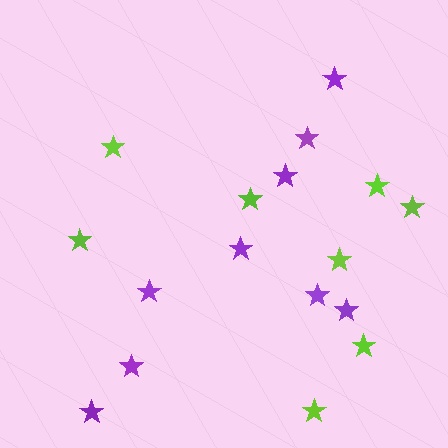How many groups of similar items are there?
There are 2 groups: one group of lime stars (8) and one group of purple stars (9).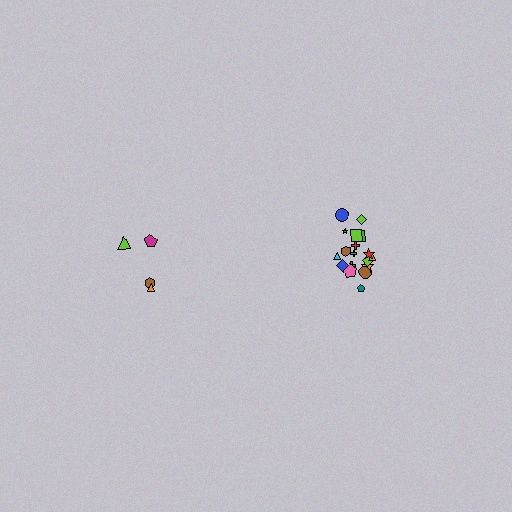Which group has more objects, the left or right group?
The right group.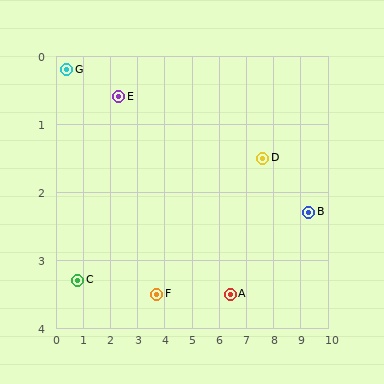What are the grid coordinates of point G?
Point G is at approximately (0.4, 0.2).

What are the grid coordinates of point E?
Point E is at approximately (2.3, 0.6).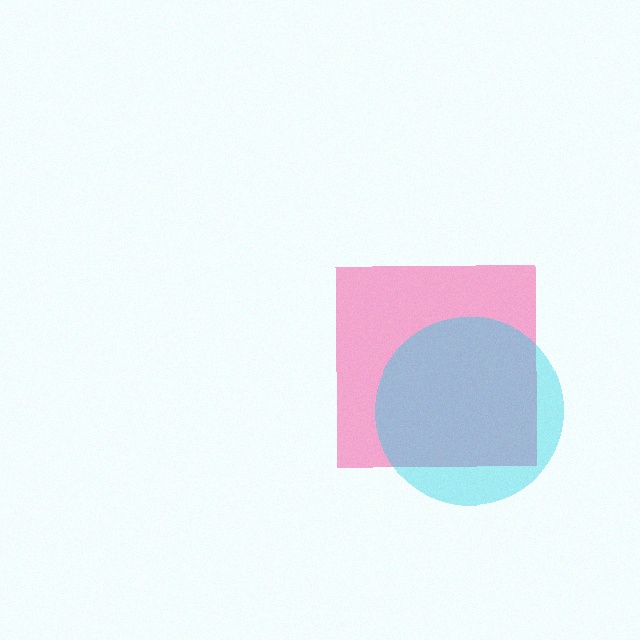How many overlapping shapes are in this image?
There are 2 overlapping shapes in the image.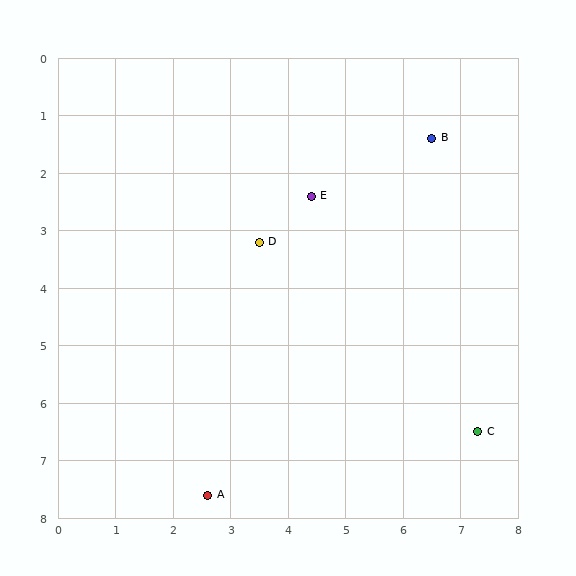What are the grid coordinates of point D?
Point D is at approximately (3.5, 3.2).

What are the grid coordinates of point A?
Point A is at approximately (2.6, 7.6).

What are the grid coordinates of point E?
Point E is at approximately (4.4, 2.4).